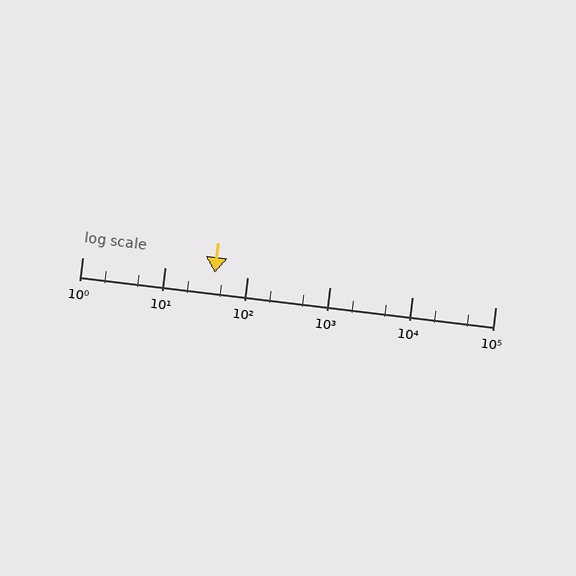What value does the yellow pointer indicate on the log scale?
The pointer indicates approximately 40.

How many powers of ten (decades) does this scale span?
The scale spans 5 decades, from 1 to 100000.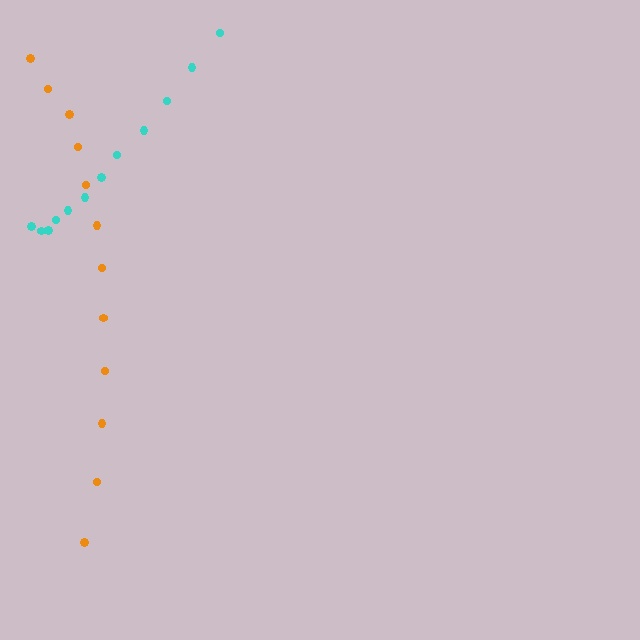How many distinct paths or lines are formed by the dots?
There are 2 distinct paths.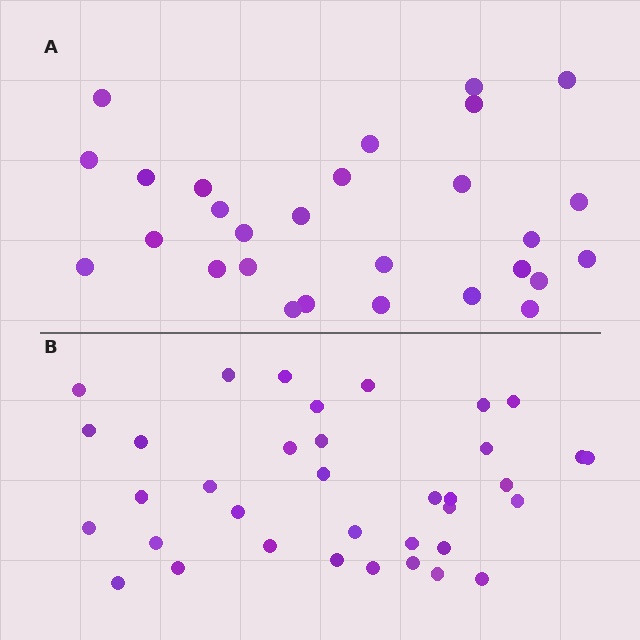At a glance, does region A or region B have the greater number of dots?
Region B (the bottom region) has more dots.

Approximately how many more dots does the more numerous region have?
Region B has roughly 8 or so more dots than region A.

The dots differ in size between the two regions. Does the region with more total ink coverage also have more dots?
No. Region A has more total ink coverage because its dots are larger, but region B actually contains more individual dots. Total area can be misleading — the number of items is what matters here.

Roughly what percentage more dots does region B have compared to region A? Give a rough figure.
About 30% more.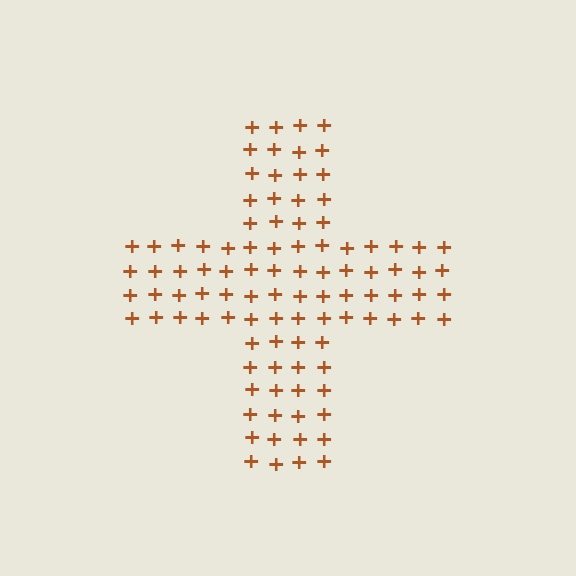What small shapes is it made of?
It is made of small plus signs.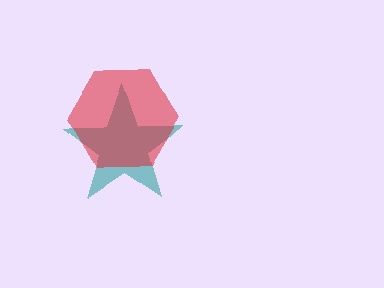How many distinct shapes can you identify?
There are 2 distinct shapes: a teal star, a red hexagon.